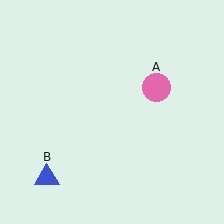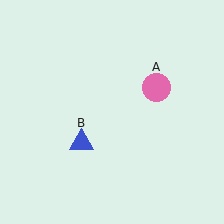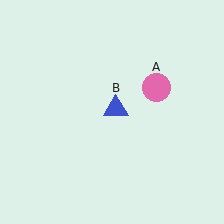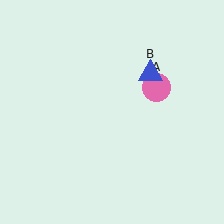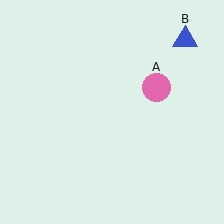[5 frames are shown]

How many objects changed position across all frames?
1 object changed position: blue triangle (object B).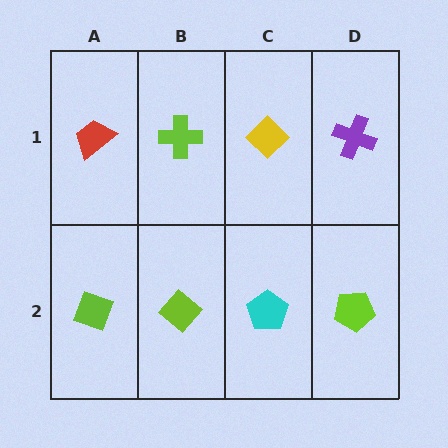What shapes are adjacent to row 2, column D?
A purple cross (row 1, column D), a cyan pentagon (row 2, column C).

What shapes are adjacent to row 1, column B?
A lime diamond (row 2, column B), a red trapezoid (row 1, column A), a yellow diamond (row 1, column C).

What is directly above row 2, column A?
A red trapezoid.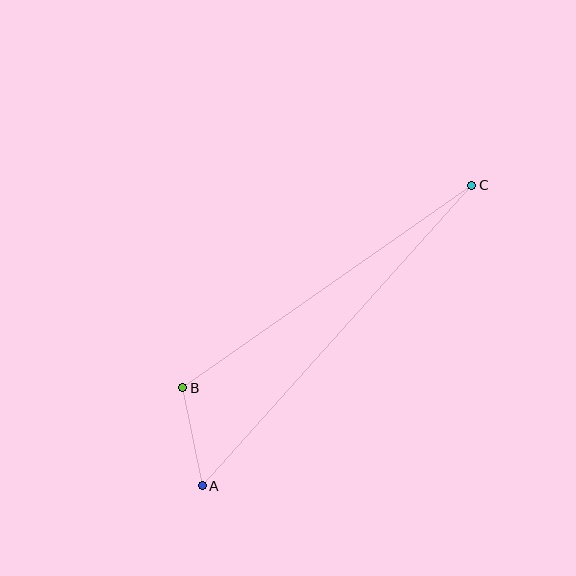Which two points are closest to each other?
Points A and B are closest to each other.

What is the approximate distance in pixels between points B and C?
The distance between B and C is approximately 353 pixels.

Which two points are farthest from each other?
Points A and C are farthest from each other.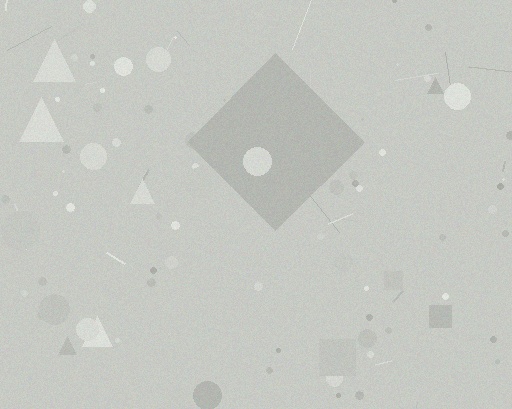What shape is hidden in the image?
A diamond is hidden in the image.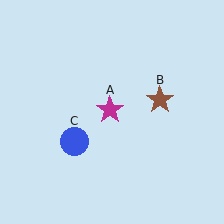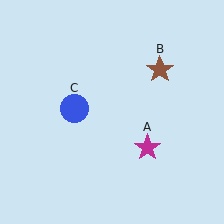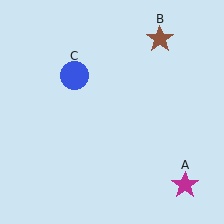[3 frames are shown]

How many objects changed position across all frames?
3 objects changed position: magenta star (object A), brown star (object B), blue circle (object C).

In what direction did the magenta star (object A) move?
The magenta star (object A) moved down and to the right.